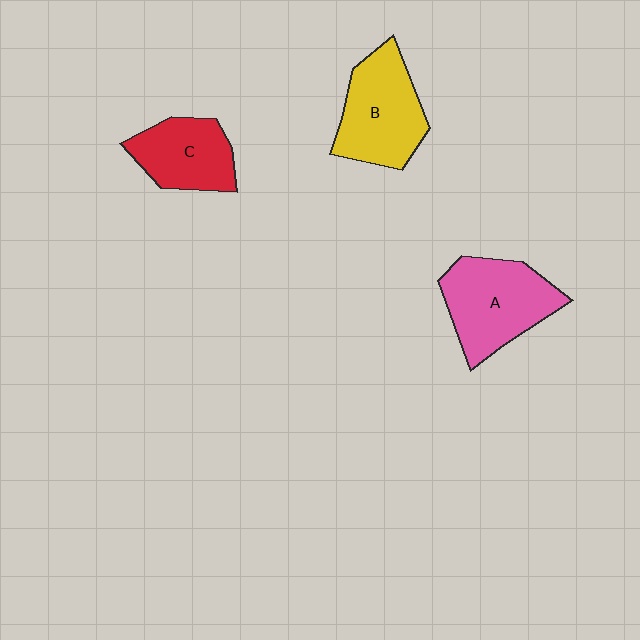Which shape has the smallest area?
Shape C (red).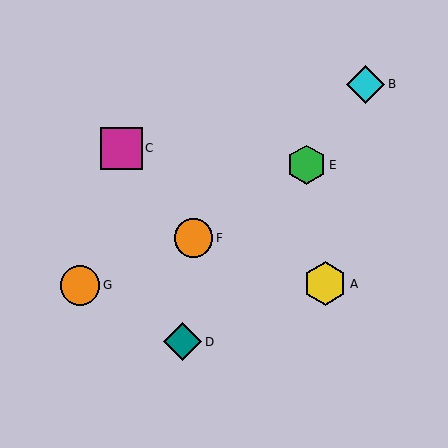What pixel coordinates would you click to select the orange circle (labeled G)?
Click at (80, 285) to select the orange circle G.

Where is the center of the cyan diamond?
The center of the cyan diamond is at (365, 84).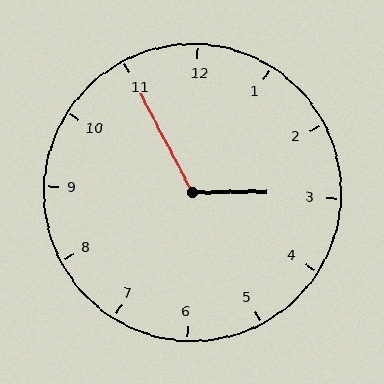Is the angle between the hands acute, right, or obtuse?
It is obtuse.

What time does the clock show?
2:55.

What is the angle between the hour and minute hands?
Approximately 118 degrees.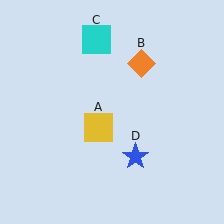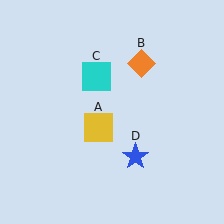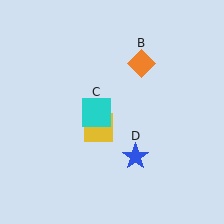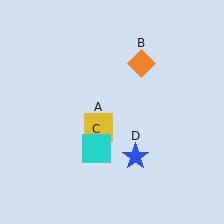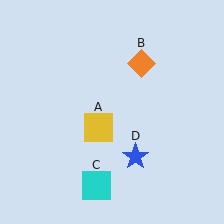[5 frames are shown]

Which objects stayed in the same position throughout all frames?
Yellow square (object A) and orange diamond (object B) and blue star (object D) remained stationary.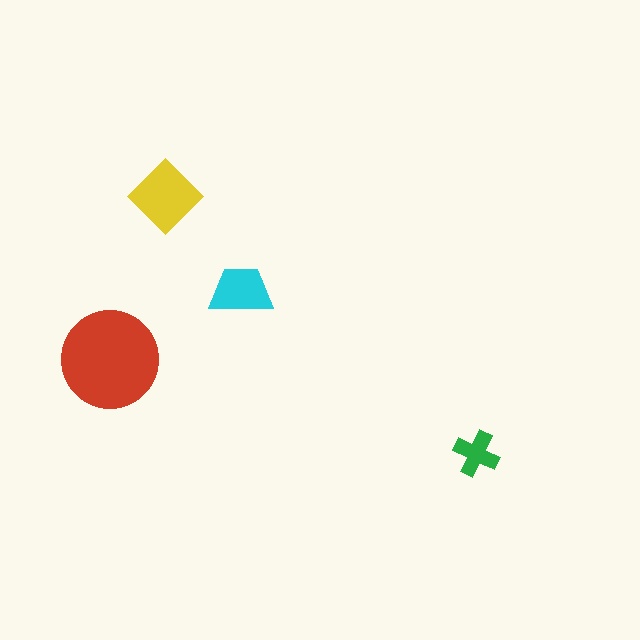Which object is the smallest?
The green cross.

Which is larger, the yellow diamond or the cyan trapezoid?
The yellow diamond.